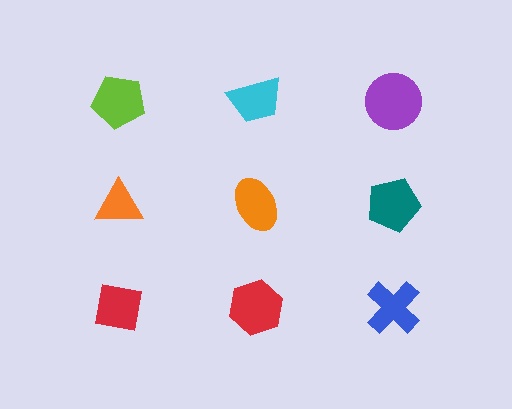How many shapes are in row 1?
3 shapes.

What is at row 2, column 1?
An orange triangle.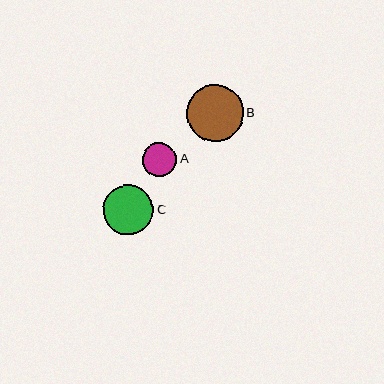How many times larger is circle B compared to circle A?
Circle B is approximately 1.7 times the size of circle A.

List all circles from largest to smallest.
From largest to smallest: B, C, A.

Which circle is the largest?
Circle B is the largest with a size of approximately 56 pixels.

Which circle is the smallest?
Circle A is the smallest with a size of approximately 34 pixels.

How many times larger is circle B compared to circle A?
Circle B is approximately 1.7 times the size of circle A.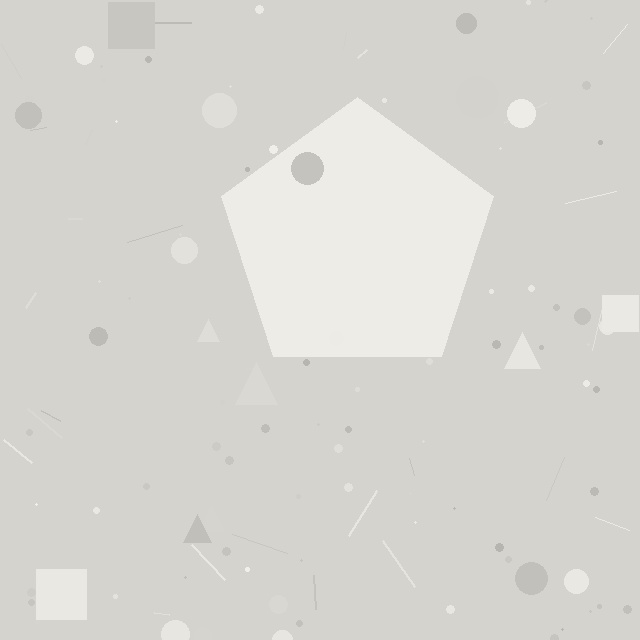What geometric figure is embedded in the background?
A pentagon is embedded in the background.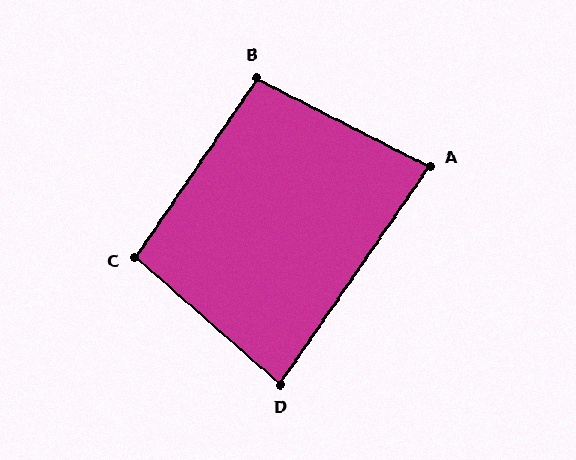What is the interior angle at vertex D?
Approximately 83 degrees (acute).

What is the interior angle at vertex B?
Approximately 97 degrees (obtuse).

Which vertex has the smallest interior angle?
A, at approximately 83 degrees.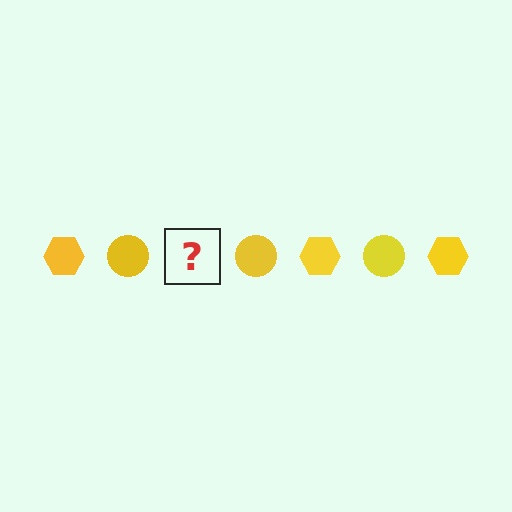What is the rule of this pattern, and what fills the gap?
The rule is that the pattern cycles through hexagon, circle shapes in yellow. The gap should be filled with a yellow hexagon.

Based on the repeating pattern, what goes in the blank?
The blank should be a yellow hexagon.